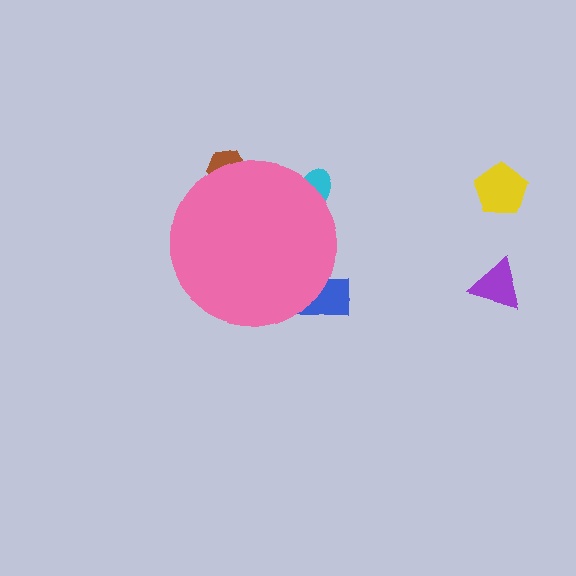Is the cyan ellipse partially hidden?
Yes, the cyan ellipse is partially hidden behind the pink circle.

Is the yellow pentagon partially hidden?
No, the yellow pentagon is fully visible.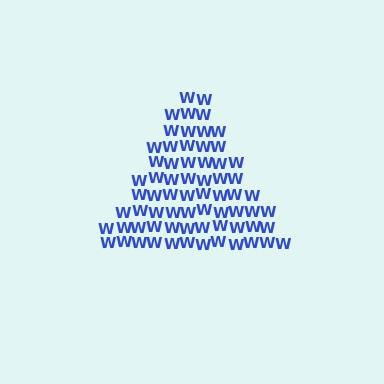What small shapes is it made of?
It is made of small letter W's.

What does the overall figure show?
The overall figure shows a triangle.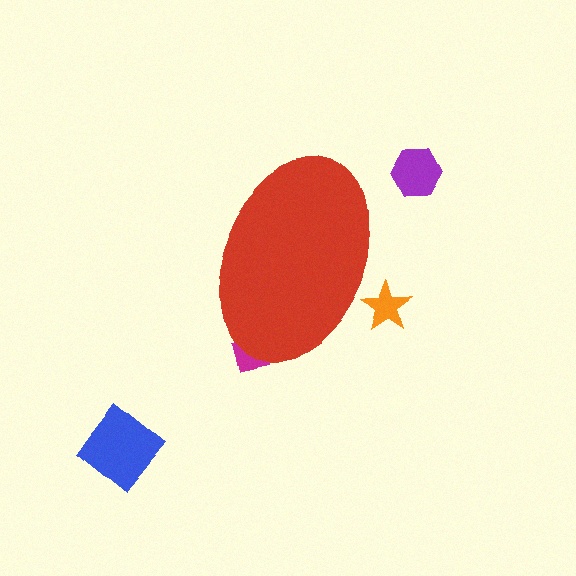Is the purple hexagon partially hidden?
No, the purple hexagon is fully visible.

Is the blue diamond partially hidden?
No, the blue diamond is fully visible.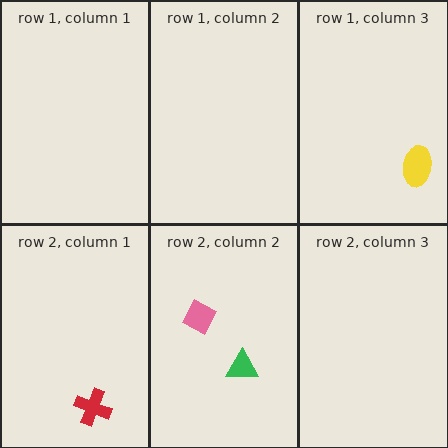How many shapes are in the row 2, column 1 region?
1.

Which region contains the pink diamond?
The row 2, column 2 region.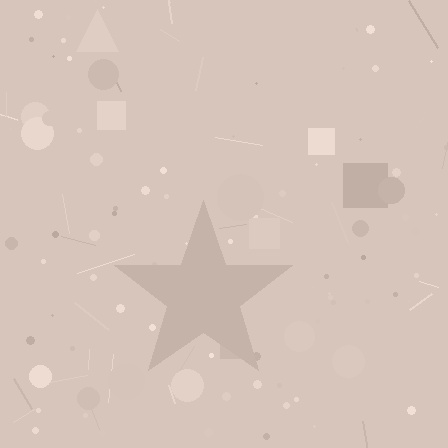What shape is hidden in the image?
A star is hidden in the image.